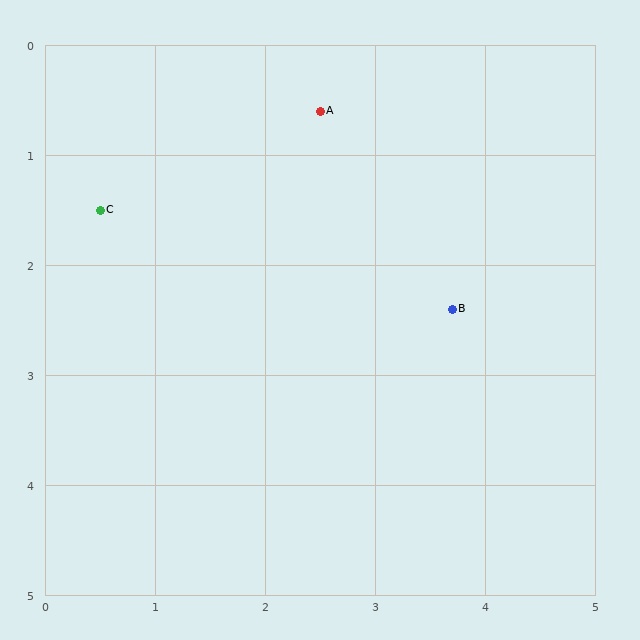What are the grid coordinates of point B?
Point B is at approximately (3.7, 2.4).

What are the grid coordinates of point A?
Point A is at approximately (2.5, 0.6).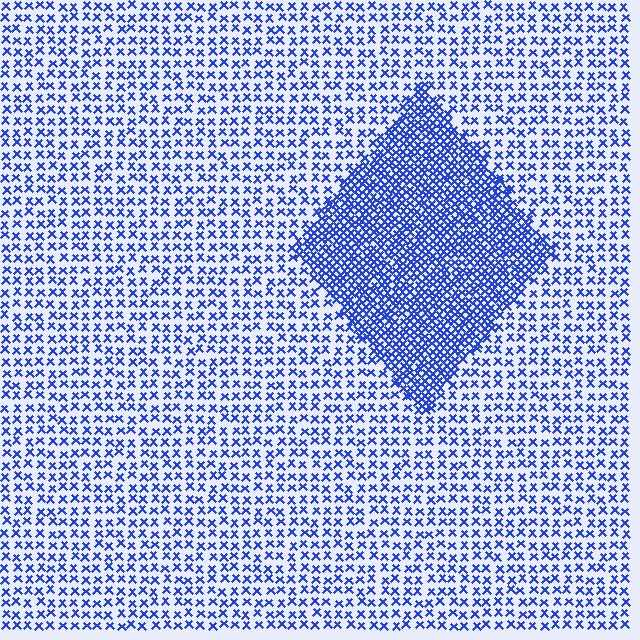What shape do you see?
I see a diamond.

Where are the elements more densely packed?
The elements are more densely packed inside the diamond boundary.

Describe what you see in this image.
The image contains small blue elements arranged at two different densities. A diamond-shaped region is visible where the elements are more densely packed than the surrounding area.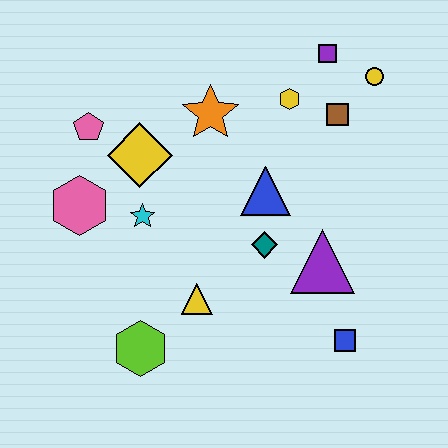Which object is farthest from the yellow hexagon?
The lime hexagon is farthest from the yellow hexagon.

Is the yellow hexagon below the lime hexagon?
No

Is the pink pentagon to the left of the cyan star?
Yes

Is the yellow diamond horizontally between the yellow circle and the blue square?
No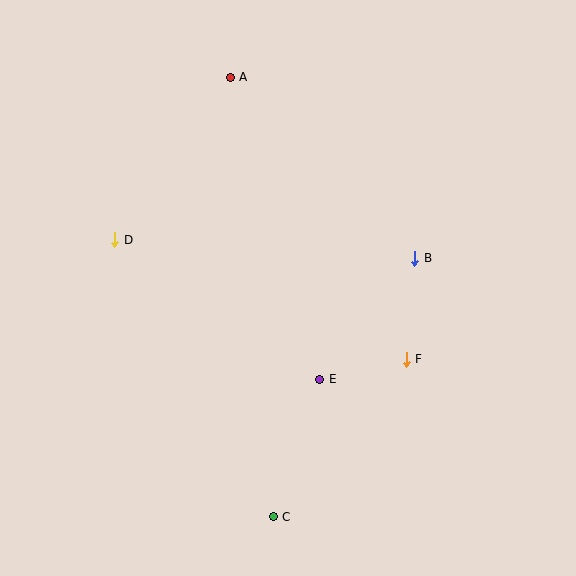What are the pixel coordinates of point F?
Point F is at (406, 359).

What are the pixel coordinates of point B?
Point B is at (415, 258).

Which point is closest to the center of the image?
Point E at (320, 379) is closest to the center.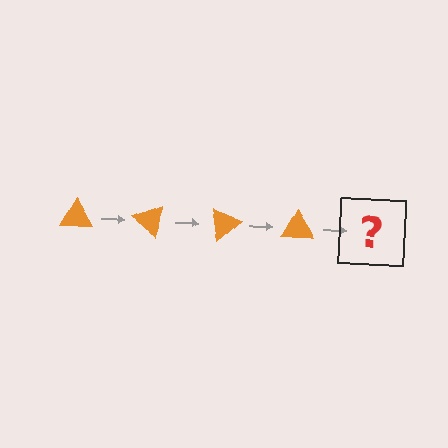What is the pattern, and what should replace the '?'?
The pattern is that the triangle rotates 40 degrees each step. The '?' should be an orange triangle rotated 160 degrees.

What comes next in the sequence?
The next element should be an orange triangle rotated 160 degrees.